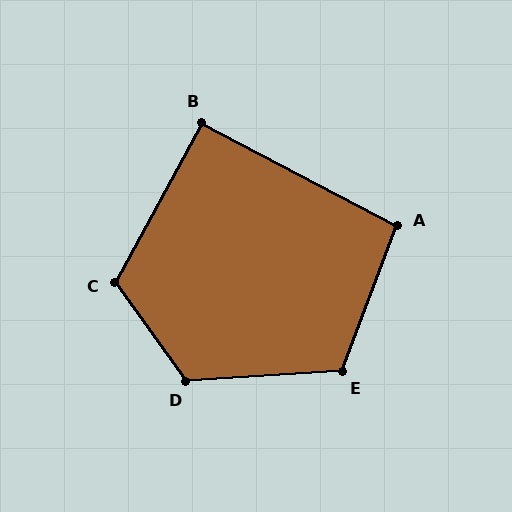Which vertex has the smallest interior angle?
B, at approximately 91 degrees.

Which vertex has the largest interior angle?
D, at approximately 122 degrees.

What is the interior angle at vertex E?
Approximately 114 degrees (obtuse).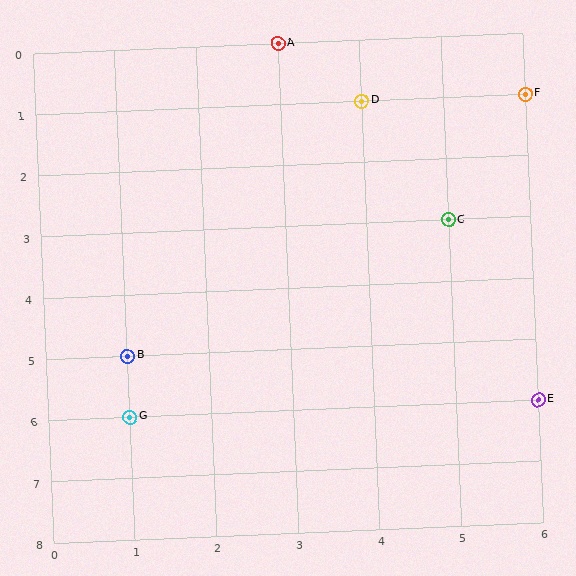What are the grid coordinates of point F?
Point F is at grid coordinates (6, 1).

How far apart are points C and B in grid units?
Points C and B are 4 columns and 2 rows apart (about 4.5 grid units diagonally).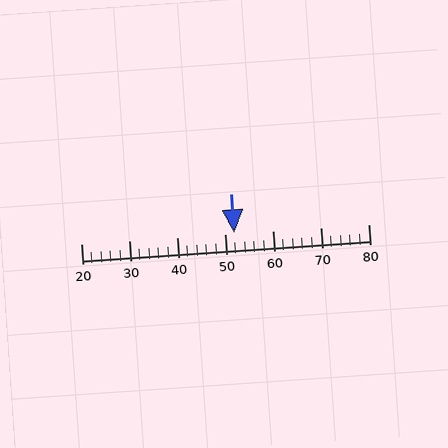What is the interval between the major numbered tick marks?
The major tick marks are spaced 10 units apart.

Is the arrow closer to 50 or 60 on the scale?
The arrow is closer to 50.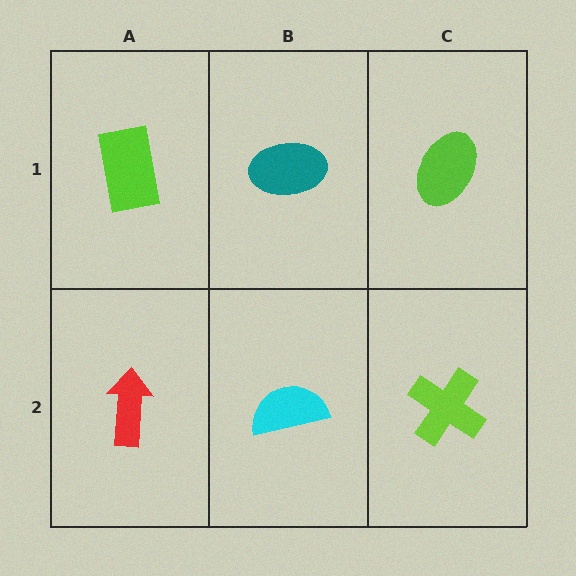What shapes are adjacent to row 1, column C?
A lime cross (row 2, column C), a teal ellipse (row 1, column B).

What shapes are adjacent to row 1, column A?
A red arrow (row 2, column A), a teal ellipse (row 1, column B).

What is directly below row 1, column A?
A red arrow.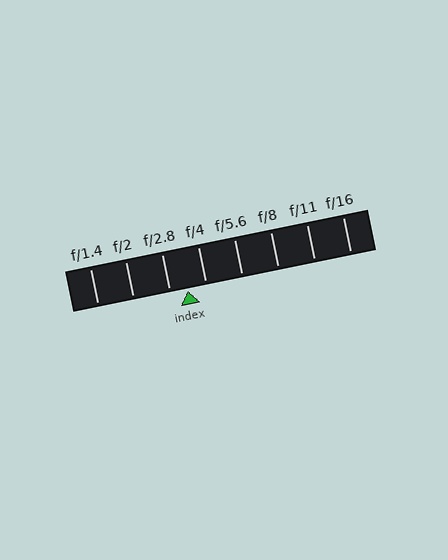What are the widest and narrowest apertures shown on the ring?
The widest aperture shown is f/1.4 and the narrowest is f/16.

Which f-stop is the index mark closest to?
The index mark is closest to f/2.8.